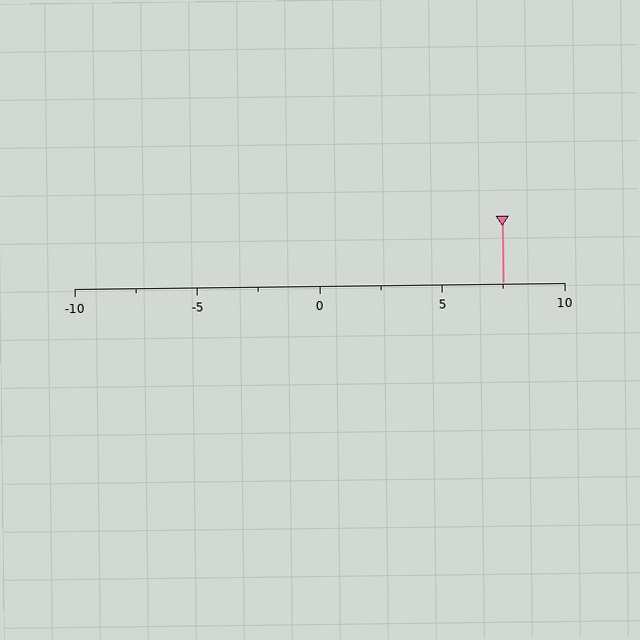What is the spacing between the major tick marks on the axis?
The major ticks are spaced 5 apart.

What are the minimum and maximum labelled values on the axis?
The axis runs from -10 to 10.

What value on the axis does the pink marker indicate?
The marker indicates approximately 7.5.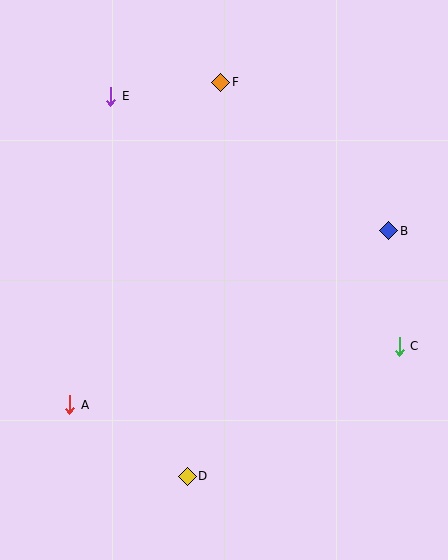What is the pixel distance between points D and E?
The distance between D and E is 388 pixels.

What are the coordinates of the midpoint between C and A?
The midpoint between C and A is at (235, 375).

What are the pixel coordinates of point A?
Point A is at (70, 405).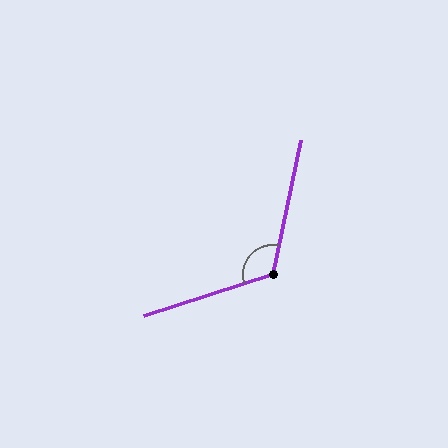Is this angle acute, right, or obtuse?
It is obtuse.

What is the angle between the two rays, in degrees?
Approximately 120 degrees.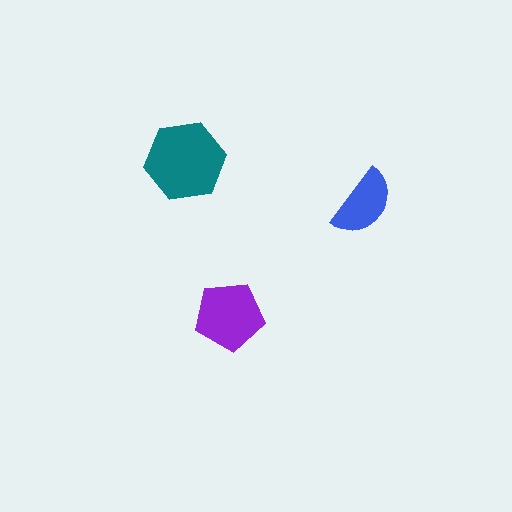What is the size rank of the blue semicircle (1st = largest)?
3rd.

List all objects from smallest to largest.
The blue semicircle, the purple pentagon, the teal hexagon.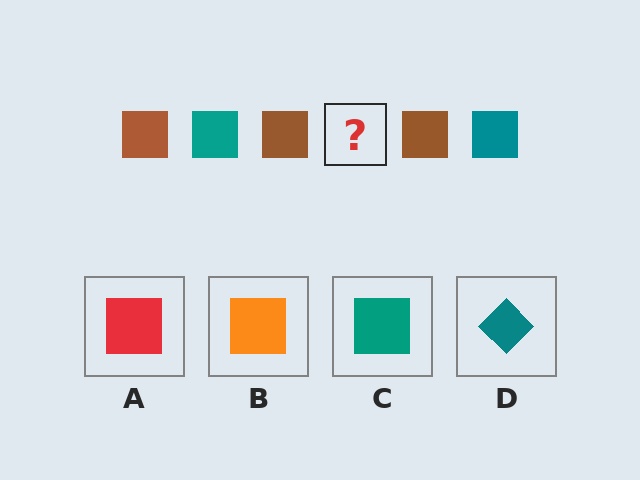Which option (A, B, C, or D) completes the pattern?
C.